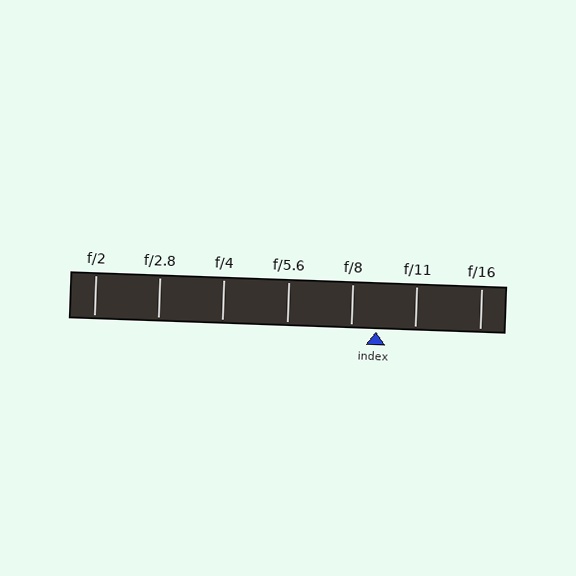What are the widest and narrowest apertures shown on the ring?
The widest aperture shown is f/2 and the narrowest is f/16.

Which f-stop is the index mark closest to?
The index mark is closest to f/8.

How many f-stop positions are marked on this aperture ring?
There are 7 f-stop positions marked.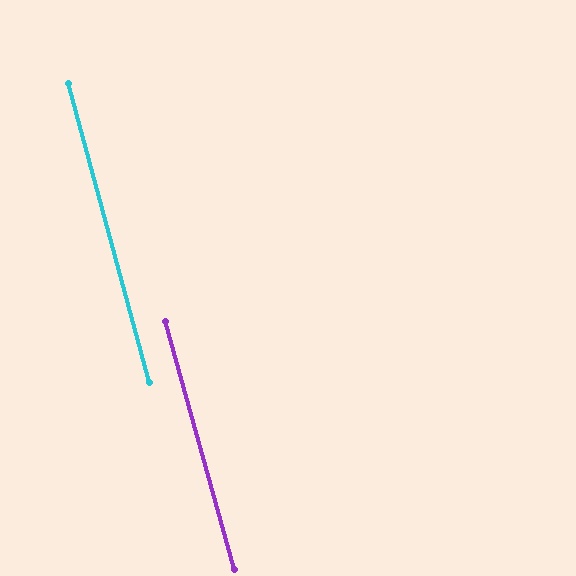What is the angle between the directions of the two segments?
Approximately 0 degrees.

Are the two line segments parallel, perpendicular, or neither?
Parallel — their directions differ by only 0.4°.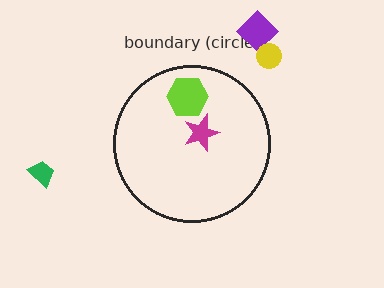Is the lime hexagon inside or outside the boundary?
Inside.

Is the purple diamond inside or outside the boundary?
Outside.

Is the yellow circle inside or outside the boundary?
Outside.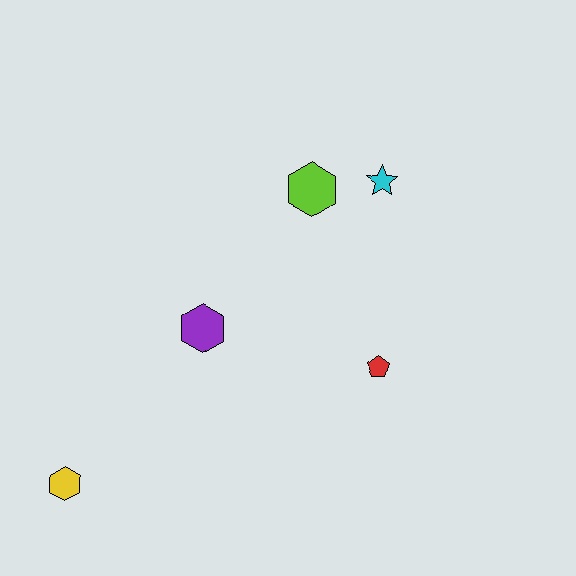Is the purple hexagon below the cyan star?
Yes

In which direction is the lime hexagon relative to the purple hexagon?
The lime hexagon is above the purple hexagon.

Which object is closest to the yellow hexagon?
The purple hexagon is closest to the yellow hexagon.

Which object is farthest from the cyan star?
The yellow hexagon is farthest from the cyan star.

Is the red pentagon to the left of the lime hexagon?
No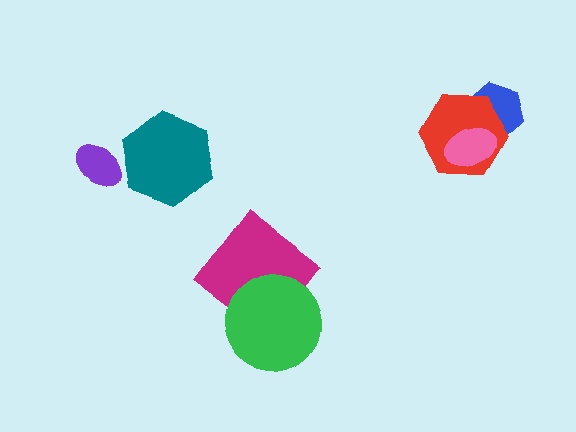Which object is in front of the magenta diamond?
The green circle is in front of the magenta diamond.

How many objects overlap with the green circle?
1 object overlaps with the green circle.